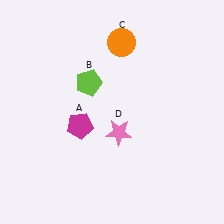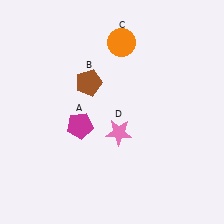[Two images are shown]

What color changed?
The pentagon (B) changed from lime in Image 1 to brown in Image 2.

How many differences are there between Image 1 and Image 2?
There is 1 difference between the two images.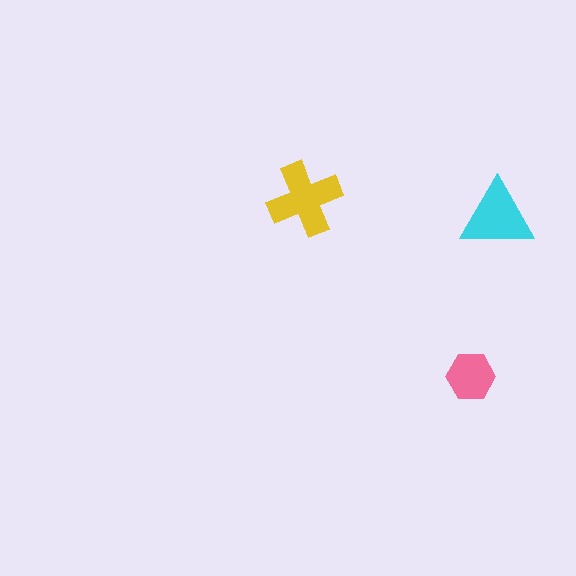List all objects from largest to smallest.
The yellow cross, the cyan triangle, the pink hexagon.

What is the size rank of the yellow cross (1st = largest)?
1st.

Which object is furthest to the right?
The cyan triangle is rightmost.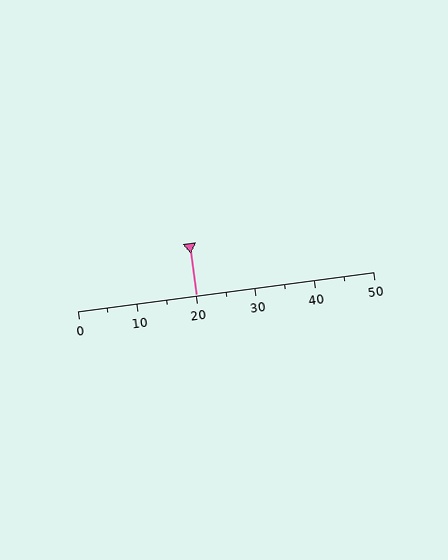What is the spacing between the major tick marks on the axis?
The major ticks are spaced 10 apart.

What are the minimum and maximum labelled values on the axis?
The axis runs from 0 to 50.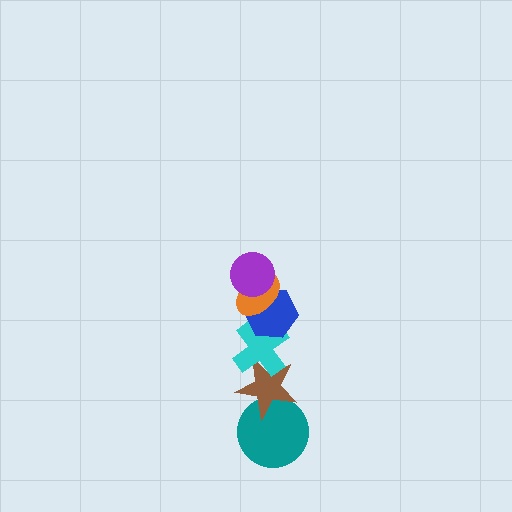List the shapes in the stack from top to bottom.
From top to bottom: the purple circle, the orange ellipse, the blue hexagon, the cyan cross, the brown star, the teal circle.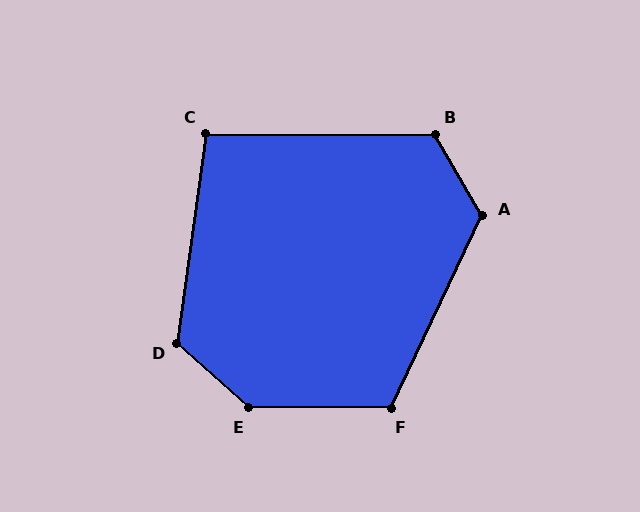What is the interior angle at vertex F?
Approximately 115 degrees (obtuse).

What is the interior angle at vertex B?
Approximately 120 degrees (obtuse).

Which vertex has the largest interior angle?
E, at approximately 138 degrees.